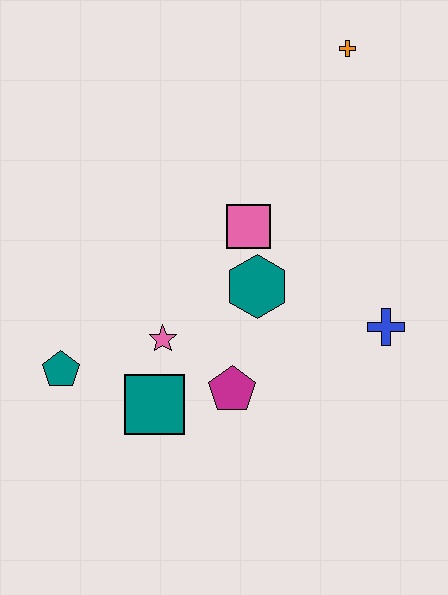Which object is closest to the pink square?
The teal hexagon is closest to the pink square.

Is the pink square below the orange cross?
Yes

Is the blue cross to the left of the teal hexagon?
No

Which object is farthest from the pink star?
The orange cross is farthest from the pink star.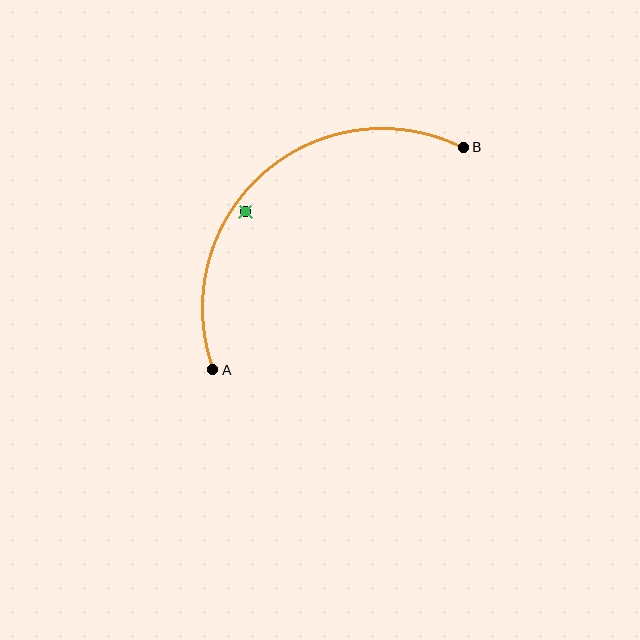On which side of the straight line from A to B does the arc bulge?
The arc bulges above and to the left of the straight line connecting A and B.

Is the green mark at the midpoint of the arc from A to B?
No — the green mark does not lie on the arc at all. It sits slightly inside the curve.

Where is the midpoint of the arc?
The arc midpoint is the point on the curve farthest from the straight line joining A and B. It sits above and to the left of that line.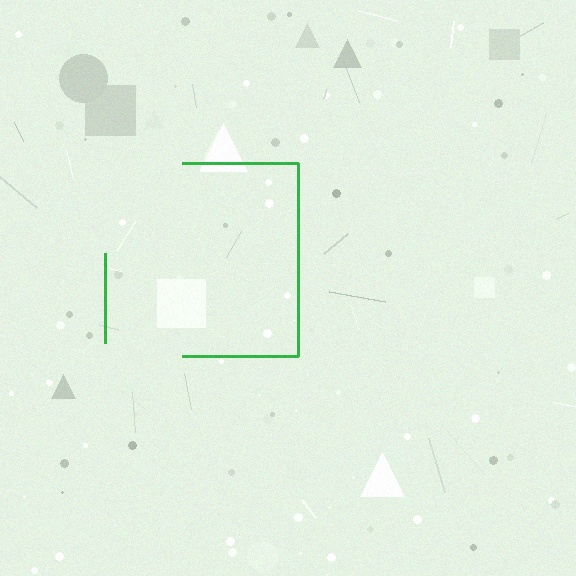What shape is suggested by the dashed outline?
The dashed outline suggests a square.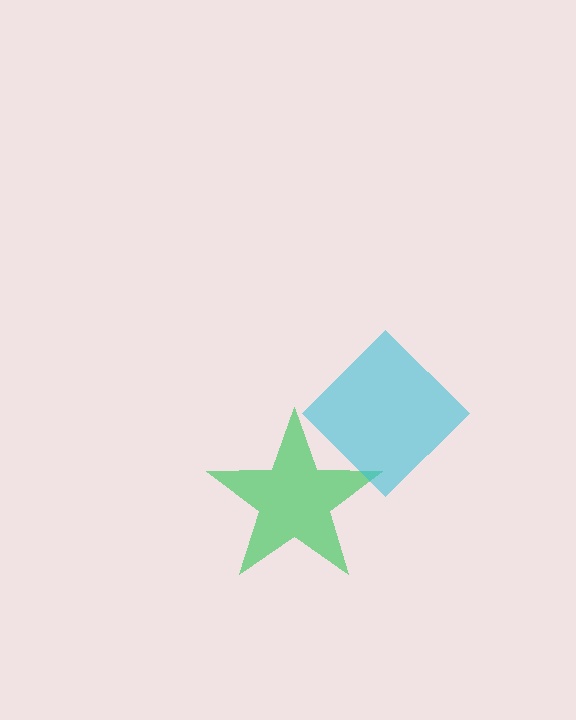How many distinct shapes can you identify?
There are 2 distinct shapes: a green star, a cyan diamond.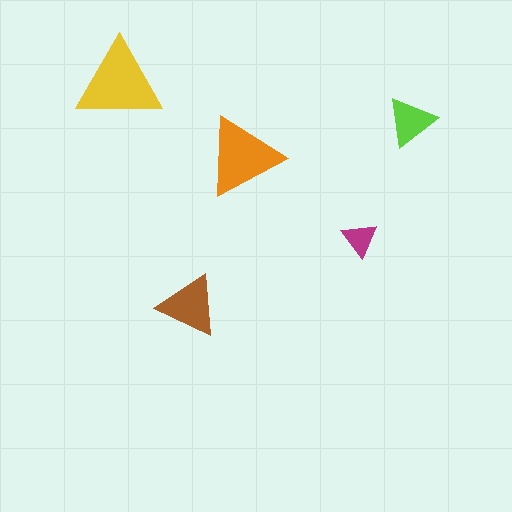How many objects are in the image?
There are 5 objects in the image.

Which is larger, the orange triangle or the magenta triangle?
The orange one.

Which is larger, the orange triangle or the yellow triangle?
The yellow one.